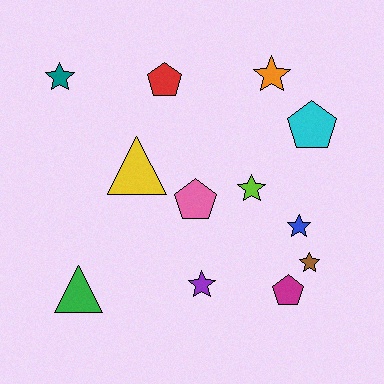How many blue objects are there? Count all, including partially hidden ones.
There is 1 blue object.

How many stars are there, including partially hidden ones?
There are 6 stars.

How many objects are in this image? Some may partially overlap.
There are 12 objects.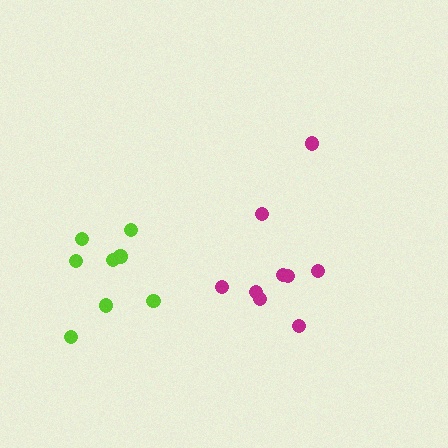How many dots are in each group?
Group 1: 9 dots, Group 2: 8 dots (17 total).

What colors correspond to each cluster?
The clusters are colored: magenta, lime.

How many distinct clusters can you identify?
There are 2 distinct clusters.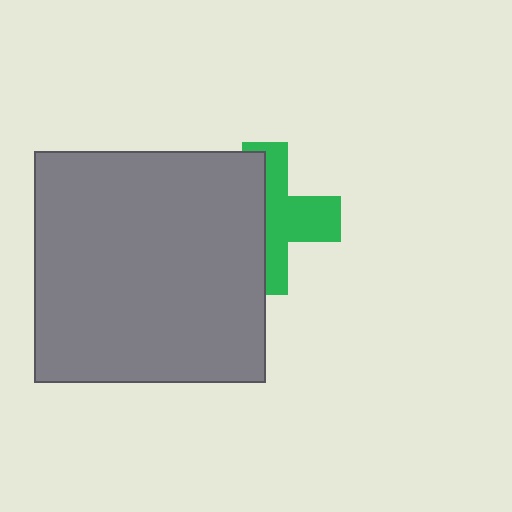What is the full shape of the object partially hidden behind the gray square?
The partially hidden object is a green cross.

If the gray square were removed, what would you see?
You would see the complete green cross.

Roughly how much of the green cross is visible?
About half of it is visible (roughly 51%).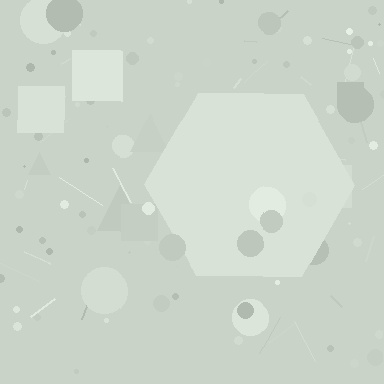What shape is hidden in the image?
A hexagon is hidden in the image.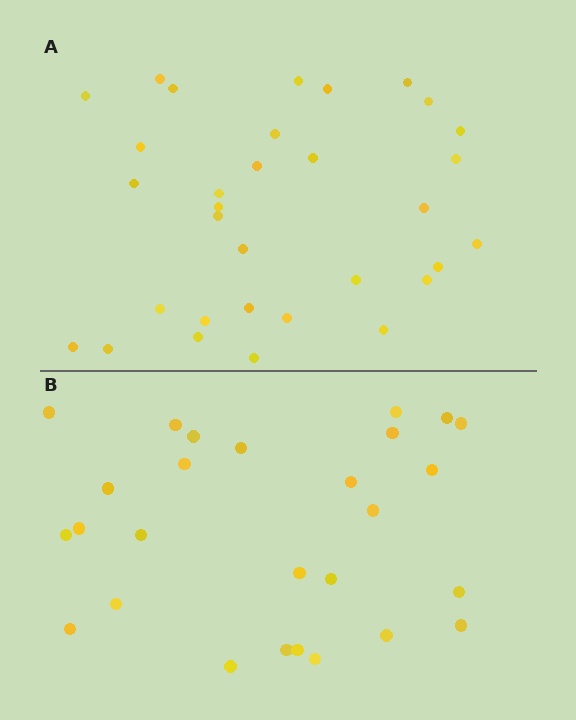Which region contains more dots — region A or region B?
Region A (the top region) has more dots.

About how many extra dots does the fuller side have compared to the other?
Region A has about 5 more dots than region B.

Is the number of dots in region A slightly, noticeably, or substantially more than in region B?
Region A has only slightly more — the two regions are fairly close. The ratio is roughly 1.2 to 1.